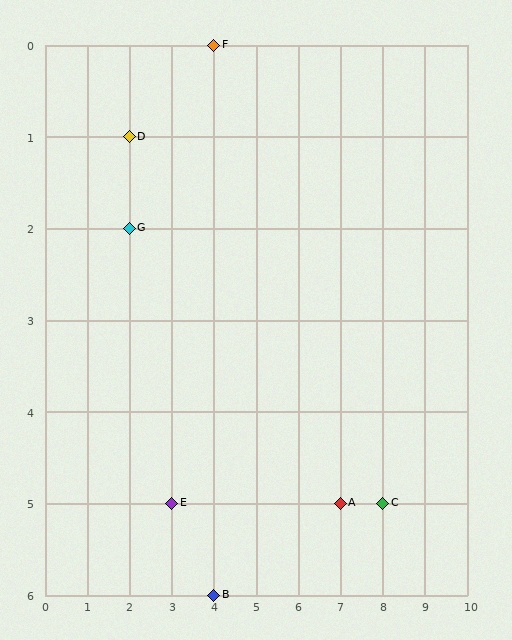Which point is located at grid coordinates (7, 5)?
Point A is at (7, 5).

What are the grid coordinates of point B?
Point B is at grid coordinates (4, 6).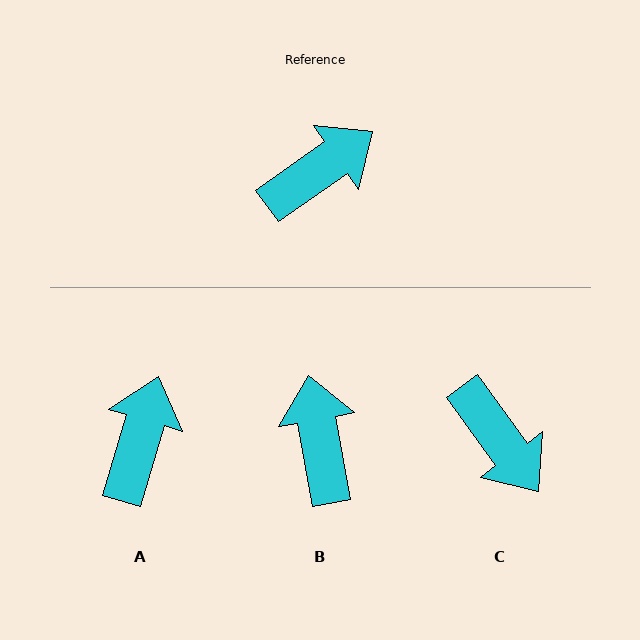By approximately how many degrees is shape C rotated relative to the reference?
Approximately 89 degrees clockwise.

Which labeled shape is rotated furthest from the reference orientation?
C, about 89 degrees away.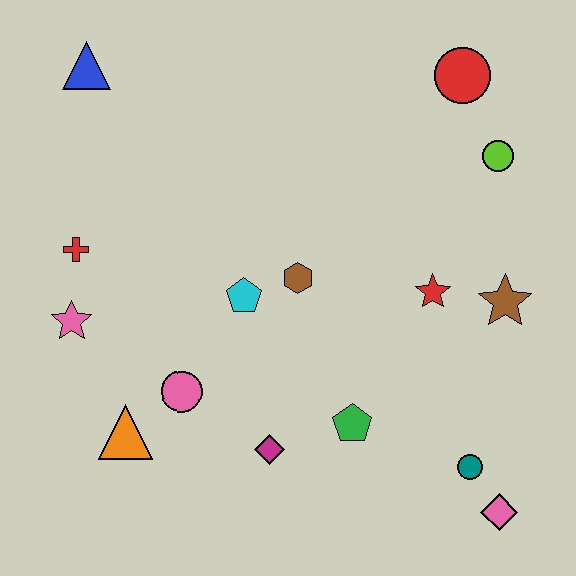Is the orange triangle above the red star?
No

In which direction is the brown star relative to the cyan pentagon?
The brown star is to the right of the cyan pentagon.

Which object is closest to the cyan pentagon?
The brown hexagon is closest to the cyan pentagon.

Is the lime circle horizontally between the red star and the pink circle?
No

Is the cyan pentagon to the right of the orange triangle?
Yes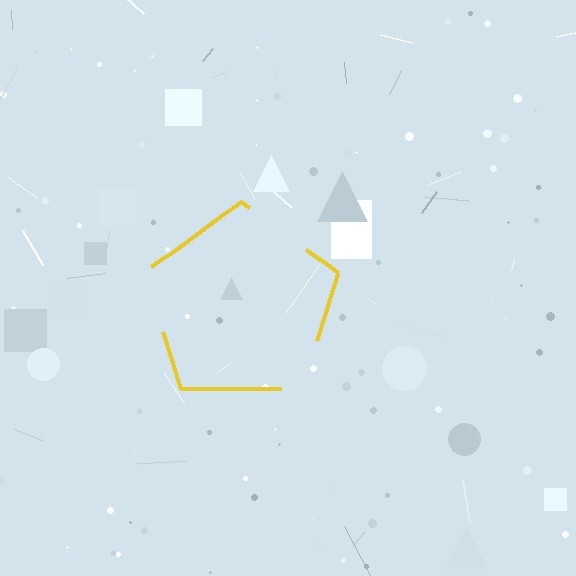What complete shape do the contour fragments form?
The contour fragments form a pentagon.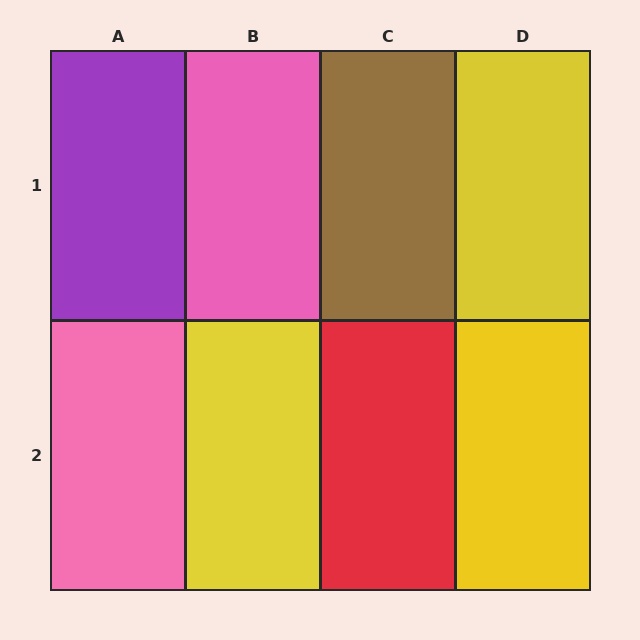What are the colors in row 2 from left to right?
Pink, yellow, red, yellow.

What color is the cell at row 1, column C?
Brown.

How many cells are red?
1 cell is red.